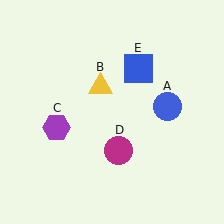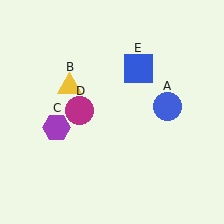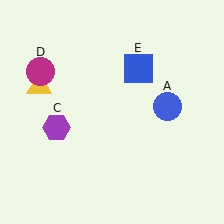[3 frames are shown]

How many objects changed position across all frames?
2 objects changed position: yellow triangle (object B), magenta circle (object D).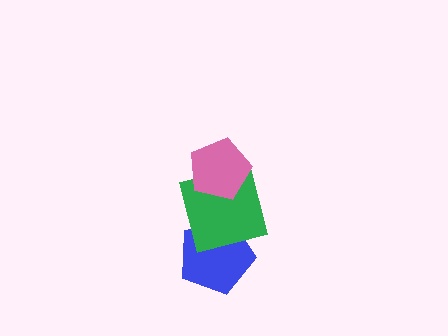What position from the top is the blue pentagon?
The blue pentagon is 3rd from the top.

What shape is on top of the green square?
The pink pentagon is on top of the green square.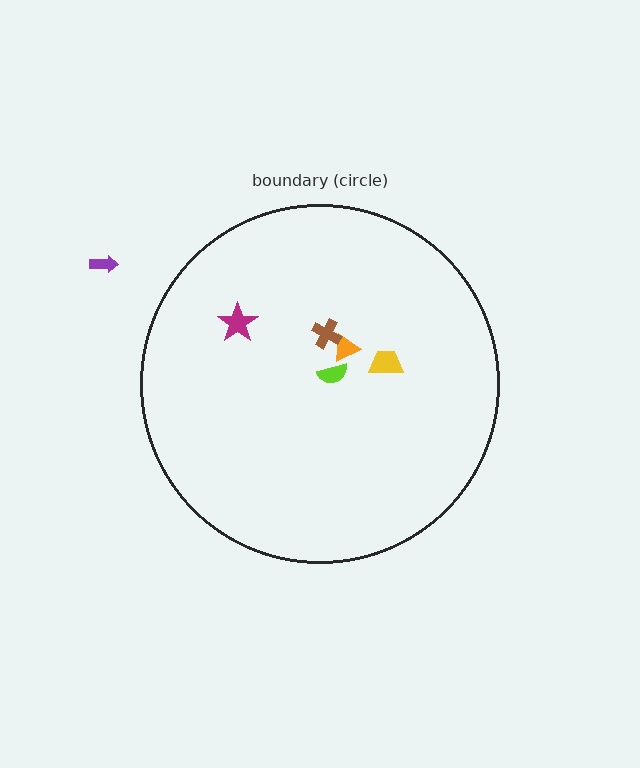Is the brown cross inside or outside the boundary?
Inside.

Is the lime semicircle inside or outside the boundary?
Inside.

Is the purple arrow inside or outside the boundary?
Outside.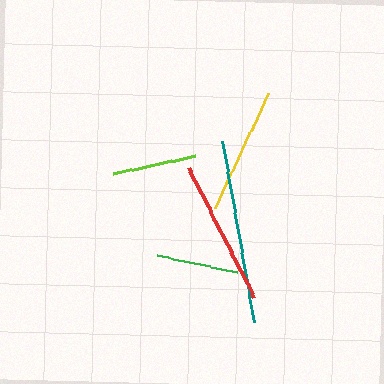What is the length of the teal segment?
The teal segment is approximately 184 pixels long.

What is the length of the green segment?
The green segment is approximately 81 pixels long.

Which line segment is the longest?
The teal line is the longest at approximately 184 pixels.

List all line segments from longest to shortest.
From longest to shortest: teal, red, yellow, lime, green.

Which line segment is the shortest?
The green line is the shortest at approximately 81 pixels.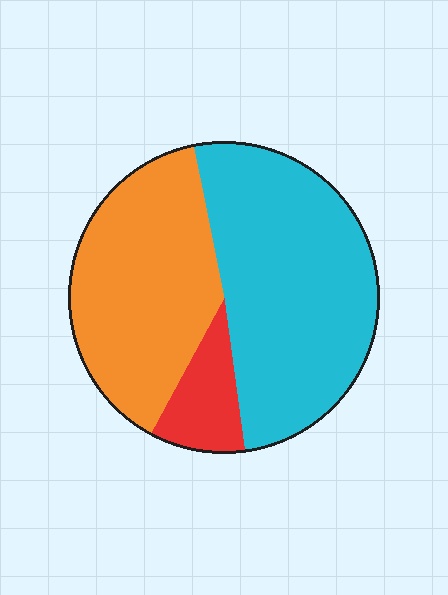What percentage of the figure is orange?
Orange covers 39% of the figure.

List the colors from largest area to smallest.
From largest to smallest: cyan, orange, red.